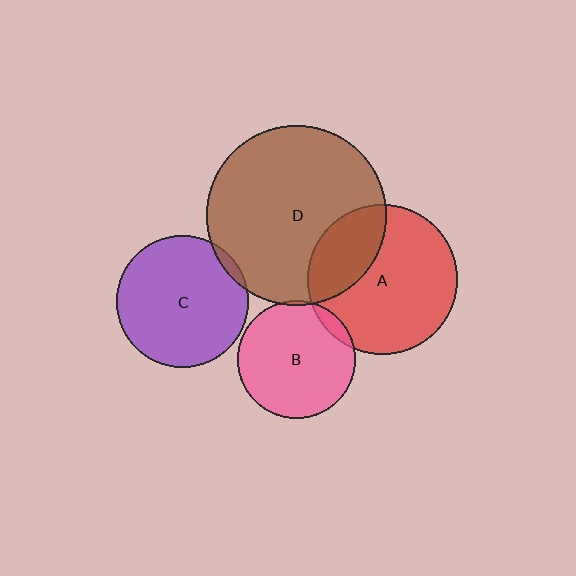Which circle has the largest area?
Circle D (brown).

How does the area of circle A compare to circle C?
Approximately 1.3 times.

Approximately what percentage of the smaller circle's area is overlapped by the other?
Approximately 5%.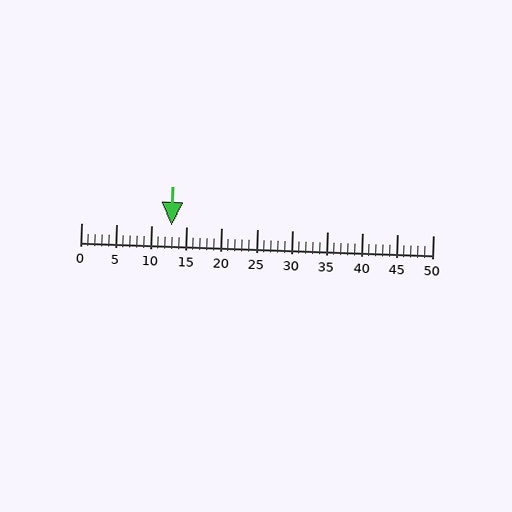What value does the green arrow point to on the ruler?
The green arrow points to approximately 13.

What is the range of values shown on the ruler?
The ruler shows values from 0 to 50.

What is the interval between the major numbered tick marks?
The major tick marks are spaced 5 units apart.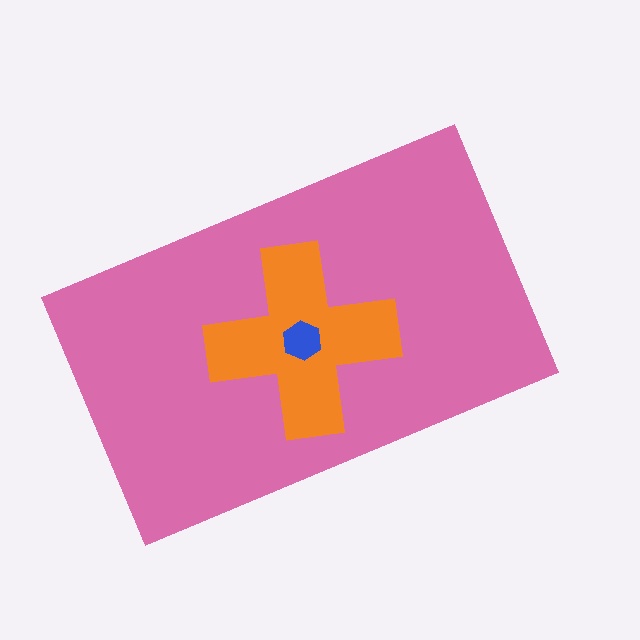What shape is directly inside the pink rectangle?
The orange cross.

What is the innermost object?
The blue hexagon.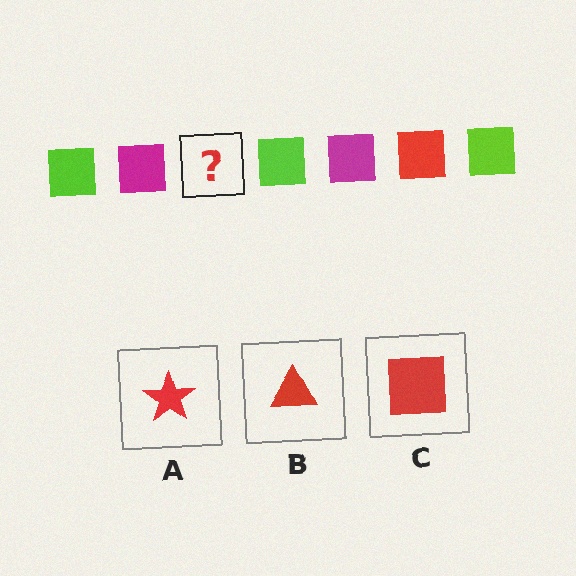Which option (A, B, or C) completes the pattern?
C.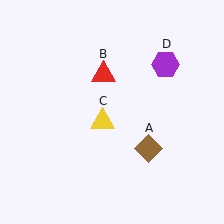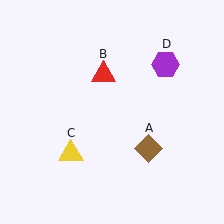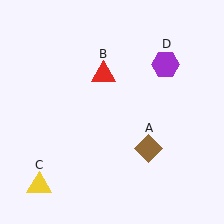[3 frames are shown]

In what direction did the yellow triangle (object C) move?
The yellow triangle (object C) moved down and to the left.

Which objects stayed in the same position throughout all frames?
Brown diamond (object A) and red triangle (object B) and purple hexagon (object D) remained stationary.